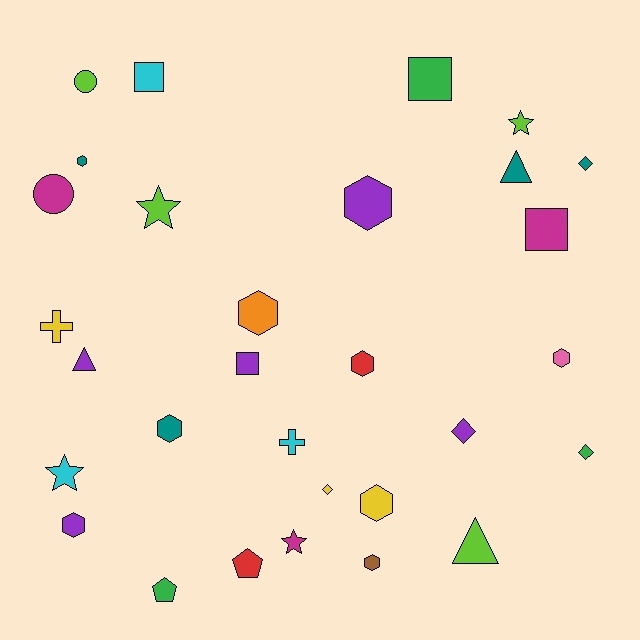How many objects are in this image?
There are 30 objects.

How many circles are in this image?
There are 2 circles.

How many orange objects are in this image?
There is 1 orange object.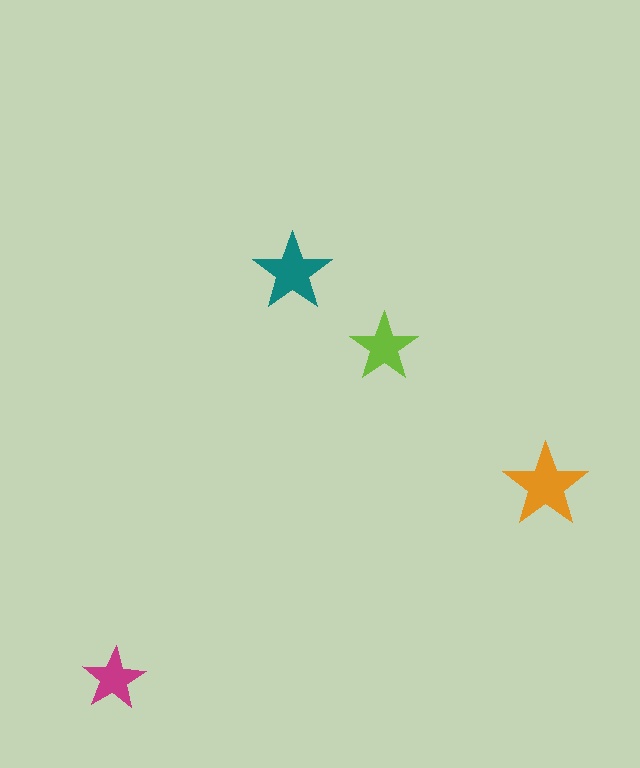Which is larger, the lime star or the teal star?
The teal one.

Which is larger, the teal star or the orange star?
The orange one.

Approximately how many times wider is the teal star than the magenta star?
About 1.5 times wider.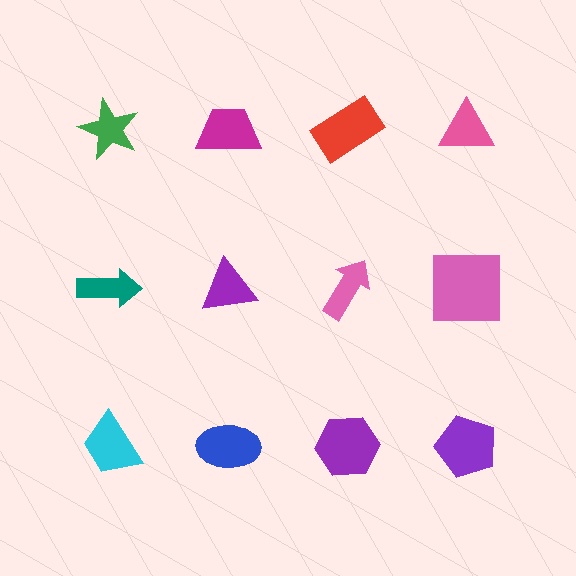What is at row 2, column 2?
A purple triangle.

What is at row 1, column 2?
A magenta trapezoid.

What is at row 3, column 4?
A purple pentagon.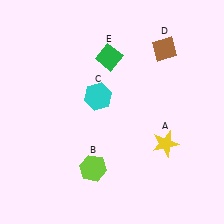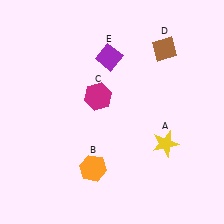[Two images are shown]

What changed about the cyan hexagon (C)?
In Image 1, C is cyan. In Image 2, it changed to magenta.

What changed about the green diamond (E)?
In Image 1, E is green. In Image 2, it changed to purple.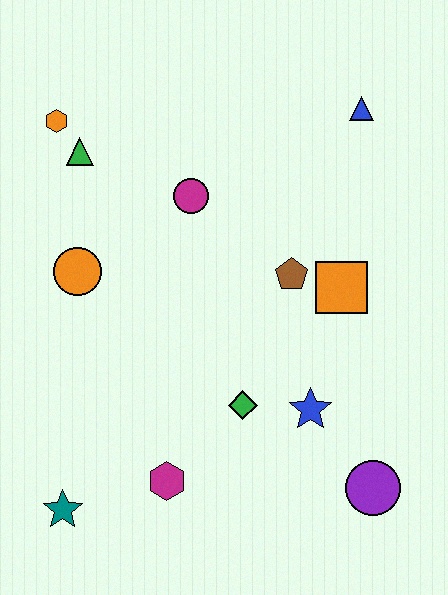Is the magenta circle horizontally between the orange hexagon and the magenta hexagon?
No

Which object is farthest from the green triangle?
The purple circle is farthest from the green triangle.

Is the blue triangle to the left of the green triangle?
No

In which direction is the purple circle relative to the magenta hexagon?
The purple circle is to the right of the magenta hexagon.